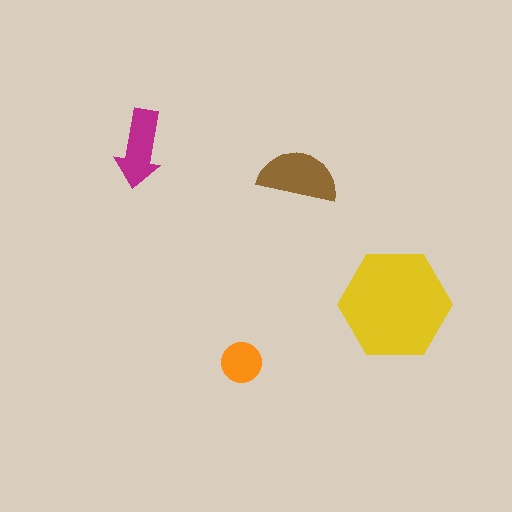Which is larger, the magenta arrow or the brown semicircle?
The brown semicircle.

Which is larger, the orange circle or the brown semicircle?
The brown semicircle.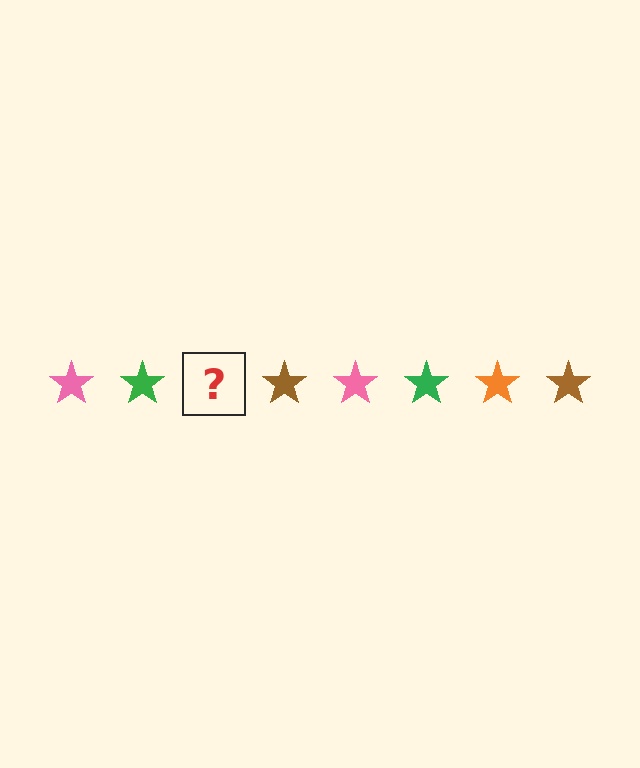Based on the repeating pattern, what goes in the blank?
The blank should be an orange star.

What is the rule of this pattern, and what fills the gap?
The rule is that the pattern cycles through pink, green, orange, brown stars. The gap should be filled with an orange star.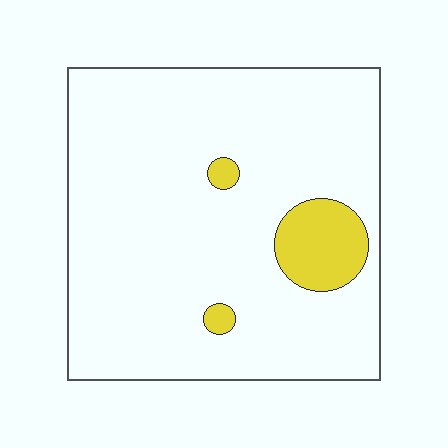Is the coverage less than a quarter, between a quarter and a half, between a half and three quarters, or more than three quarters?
Less than a quarter.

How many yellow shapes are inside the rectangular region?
3.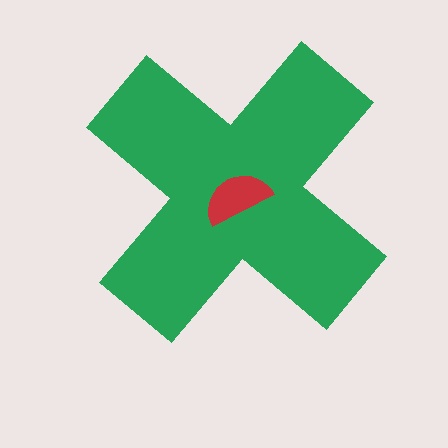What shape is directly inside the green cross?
The red semicircle.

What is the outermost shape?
The green cross.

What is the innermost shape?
The red semicircle.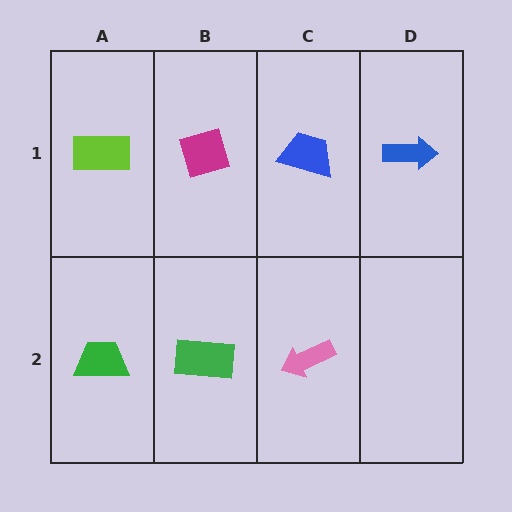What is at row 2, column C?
A pink arrow.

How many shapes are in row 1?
4 shapes.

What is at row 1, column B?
A magenta diamond.